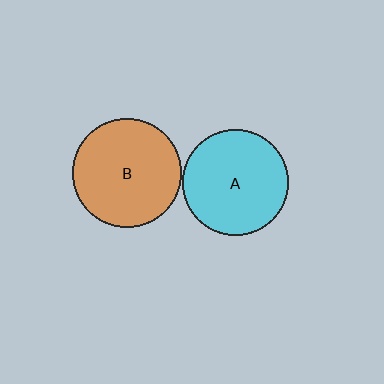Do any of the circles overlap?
No, none of the circles overlap.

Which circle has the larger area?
Circle B (orange).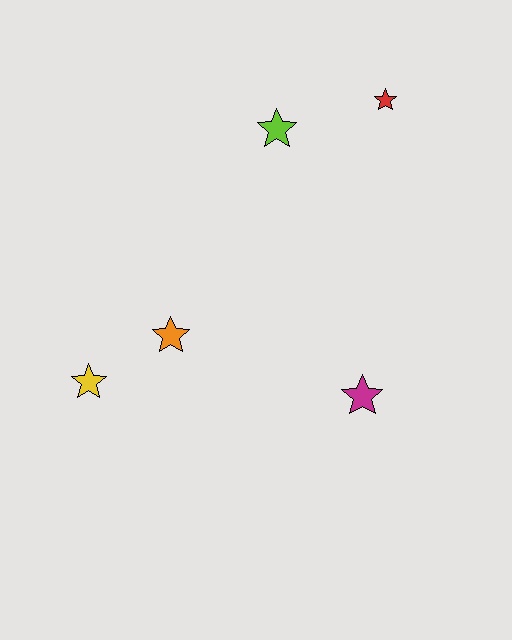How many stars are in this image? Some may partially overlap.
There are 5 stars.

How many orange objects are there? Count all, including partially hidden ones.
There is 1 orange object.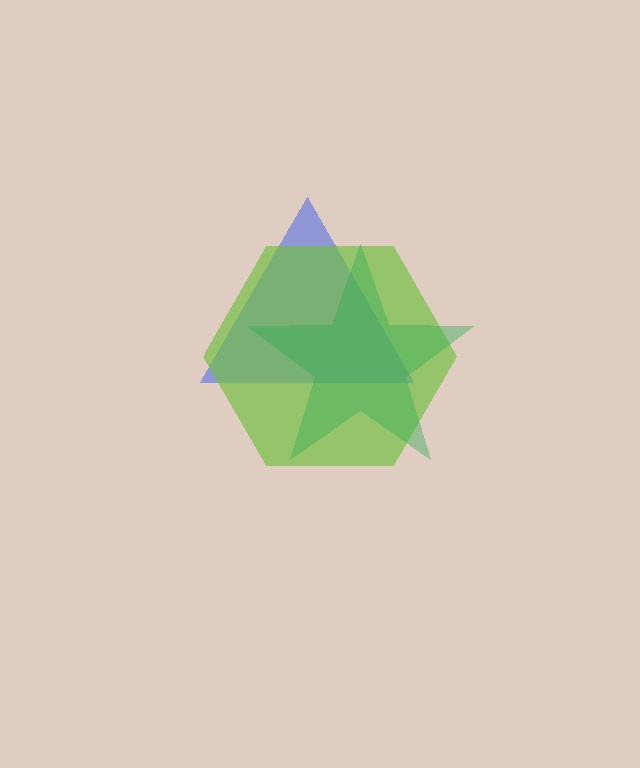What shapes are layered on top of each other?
The layered shapes are: a blue triangle, a lime hexagon, a green star.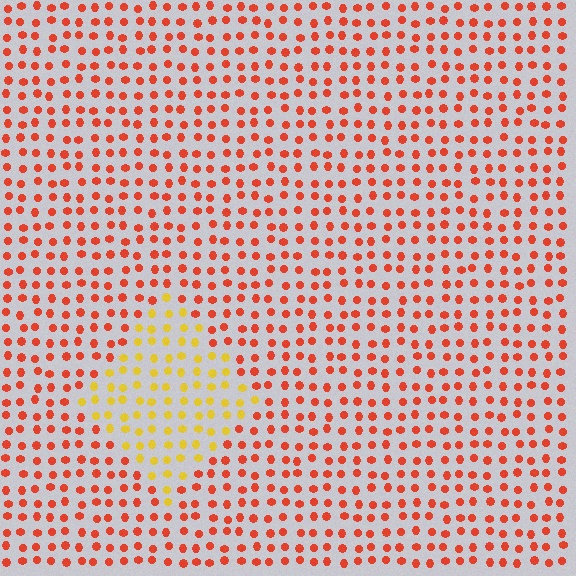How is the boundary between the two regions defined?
The boundary is defined purely by a slight shift in hue (about 44 degrees). Spacing, size, and orientation are identical on both sides.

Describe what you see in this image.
The image is filled with small red elements in a uniform arrangement. A diamond-shaped region is visible where the elements are tinted to a slightly different hue, forming a subtle color boundary.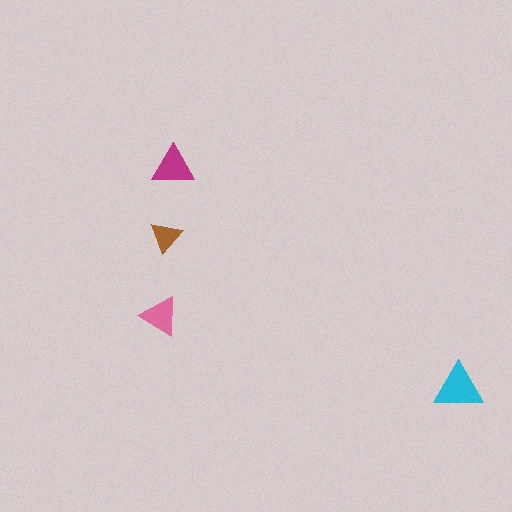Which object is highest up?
The magenta triangle is topmost.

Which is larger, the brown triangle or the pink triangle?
The pink one.